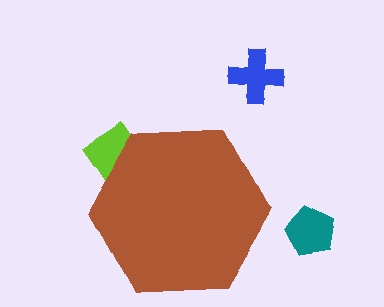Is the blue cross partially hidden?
No, the blue cross is fully visible.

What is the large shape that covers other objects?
A brown hexagon.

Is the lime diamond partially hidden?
Yes, the lime diamond is partially hidden behind the brown hexagon.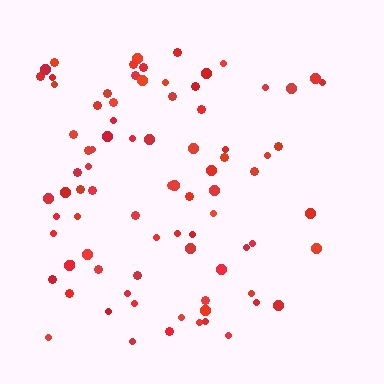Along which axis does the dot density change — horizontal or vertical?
Horizontal.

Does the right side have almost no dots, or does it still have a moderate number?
Still a moderate number, just noticeably fewer than the left.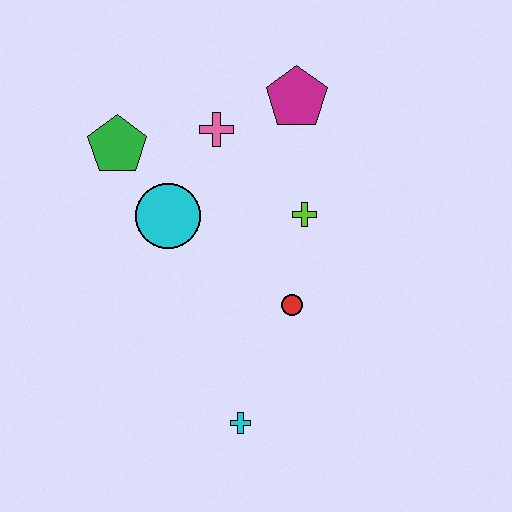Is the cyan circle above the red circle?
Yes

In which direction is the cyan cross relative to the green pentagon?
The cyan cross is below the green pentagon.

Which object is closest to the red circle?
The lime cross is closest to the red circle.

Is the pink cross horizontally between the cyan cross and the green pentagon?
Yes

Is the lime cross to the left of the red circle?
No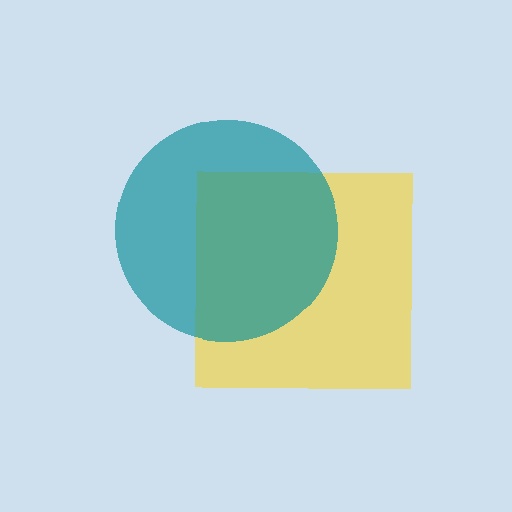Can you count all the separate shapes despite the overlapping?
Yes, there are 2 separate shapes.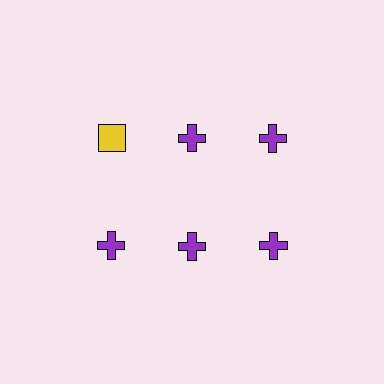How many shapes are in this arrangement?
There are 6 shapes arranged in a grid pattern.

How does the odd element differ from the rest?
It differs in both color (yellow instead of purple) and shape (square instead of cross).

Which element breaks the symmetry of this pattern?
The yellow square in the top row, leftmost column breaks the symmetry. All other shapes are purple crosses.